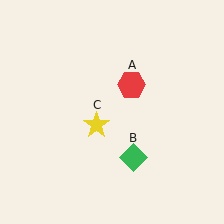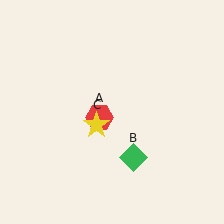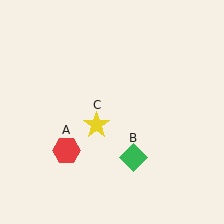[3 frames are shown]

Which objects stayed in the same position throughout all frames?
Green diamond (object B) and yellow star (object C) remained stationary.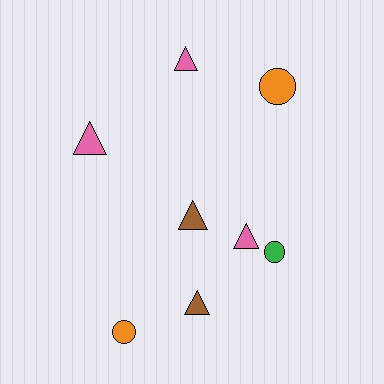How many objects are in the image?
There are 8 objects.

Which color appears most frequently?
Pink, with 3 objects.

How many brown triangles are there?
There are 2 brown triangles.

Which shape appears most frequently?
Triangle, with 5 objects.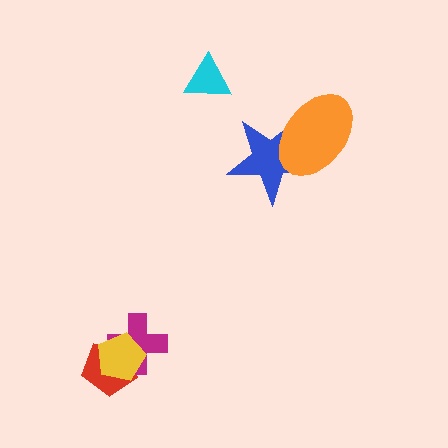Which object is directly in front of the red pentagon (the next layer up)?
The magenta cross is directly in front of the red pentagon.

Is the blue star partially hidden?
Yes, it is partially covered by another shape.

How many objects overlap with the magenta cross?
2 objects overlap with the magenta cross.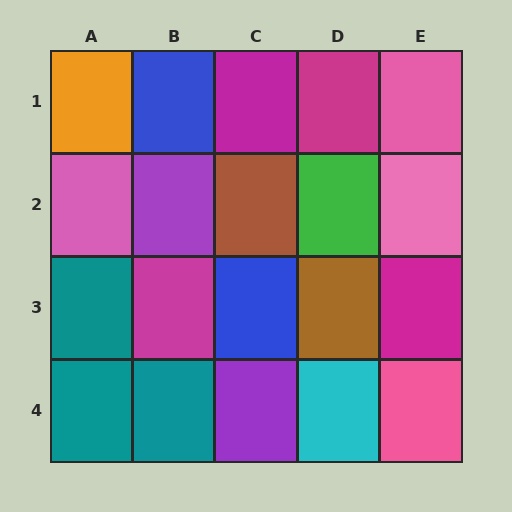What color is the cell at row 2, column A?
Pink.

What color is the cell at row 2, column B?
Purple.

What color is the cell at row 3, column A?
Teal.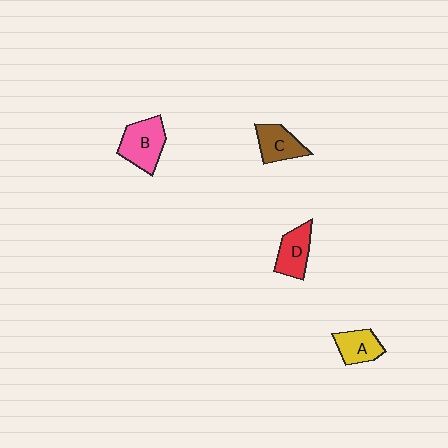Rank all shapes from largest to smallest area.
From largest to smallest: B (pink), D (red), C (brown), A (yellow).